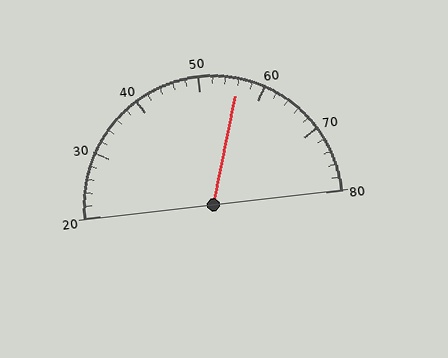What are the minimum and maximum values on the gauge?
The gauge ranges from 20 to 80.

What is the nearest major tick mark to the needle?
The nearest major tick mark is 60.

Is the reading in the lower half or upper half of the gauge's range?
The reading is in the upper half of the range (20 to 80).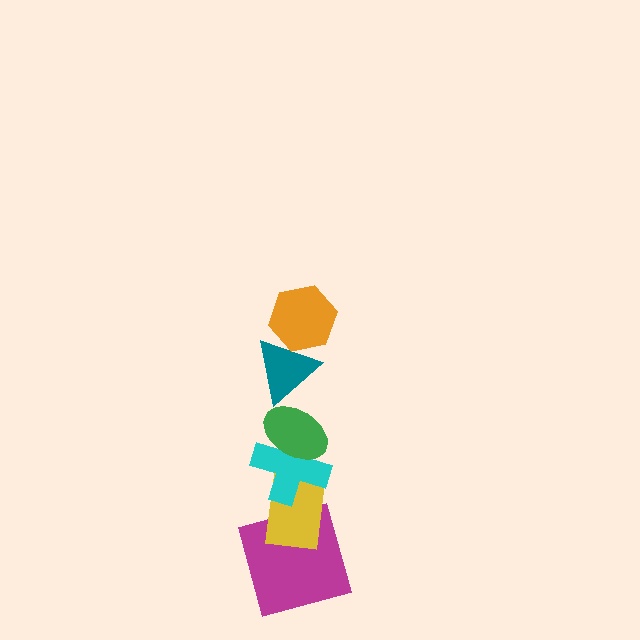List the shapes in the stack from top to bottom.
From top to bottom: the orange hexagon, the teal triangle, the green ellipse, the cyan cross, the yellow rectangle, the magenta square.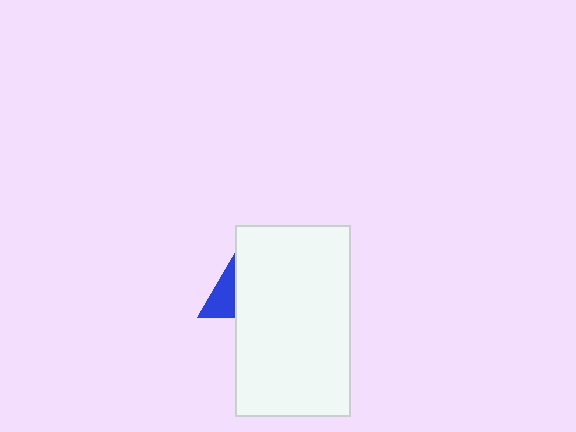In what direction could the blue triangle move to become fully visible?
The blue triangle could move left. That would shift it out from behind the white rectangle entirely.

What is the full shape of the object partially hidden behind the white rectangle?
The partially hidden object is a blue triangle.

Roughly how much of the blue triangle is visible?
A small part of it is visible (roughly 34%).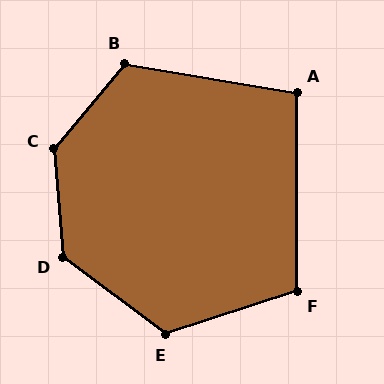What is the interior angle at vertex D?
Approximately 132 degrees (obtuse).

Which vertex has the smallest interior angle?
A, at approximately 99 degrees.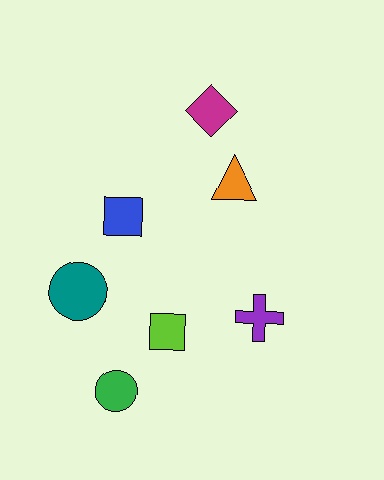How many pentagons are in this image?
There are no pentagons.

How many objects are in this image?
There are 7 objects.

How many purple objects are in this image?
There is 1 purple object.